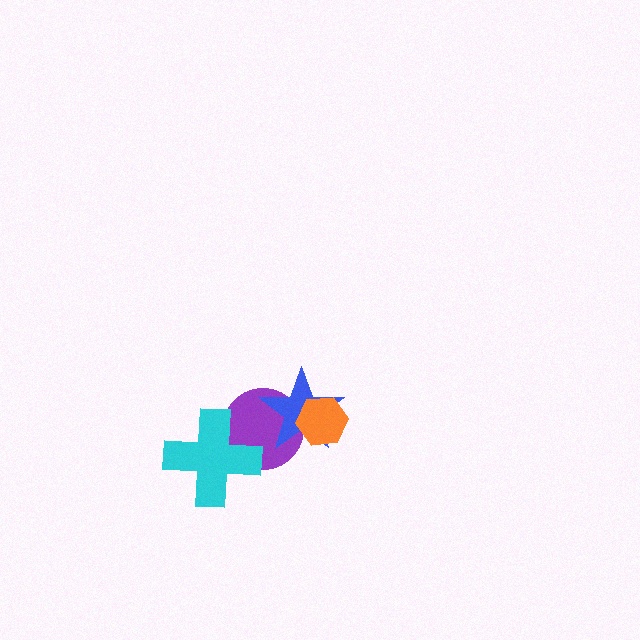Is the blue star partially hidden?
Yes, it is partially covered by another shape.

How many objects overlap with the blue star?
2 objects overlap with the blue star.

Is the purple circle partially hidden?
Yes, it is partially covered by another shape.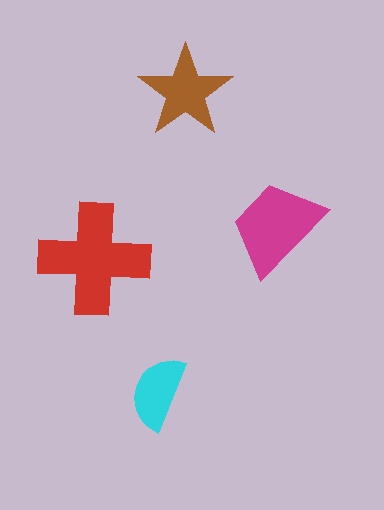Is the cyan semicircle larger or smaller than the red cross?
Smaller.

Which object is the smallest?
The cyan semicircle.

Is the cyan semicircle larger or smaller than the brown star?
Smaller.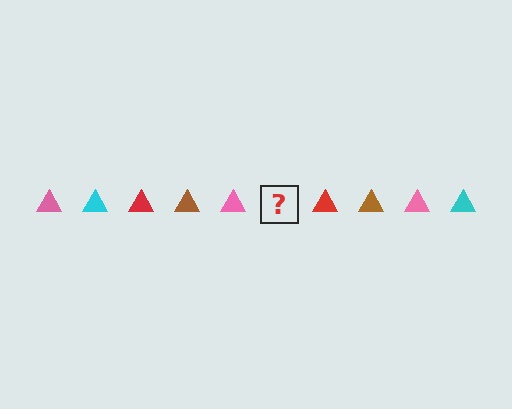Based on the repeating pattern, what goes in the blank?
The blank should be a cyan triangle.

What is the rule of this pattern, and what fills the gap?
The rule is that the pattern cycles through pink, cyan, red, brown triangles. The gap should be filled with a cyan triangle.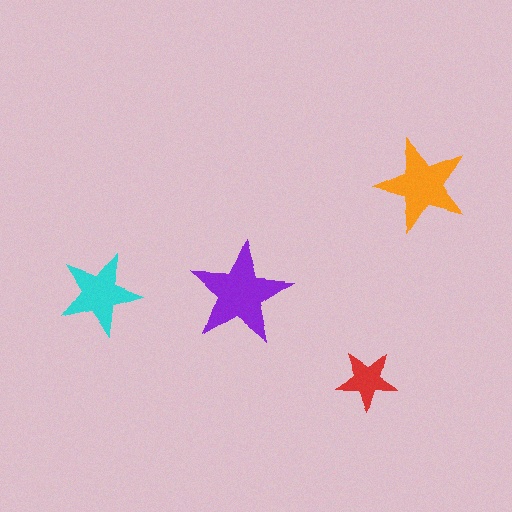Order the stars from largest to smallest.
the purple one, the orange one, the cyan one, the red one.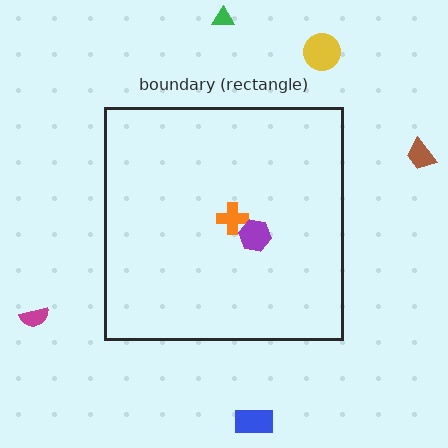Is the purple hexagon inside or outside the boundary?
Inside.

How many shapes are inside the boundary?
2 inside, 5 outside.